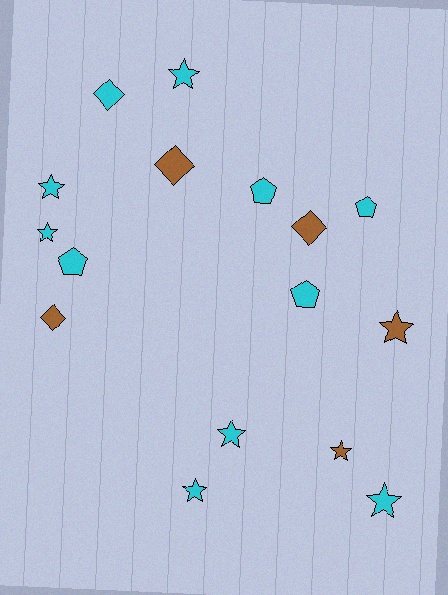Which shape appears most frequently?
Star, with 8 objects.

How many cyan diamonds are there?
There is 1 cyan diamond.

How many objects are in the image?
There are 16 objects.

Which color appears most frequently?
Cyan, with 11 objects.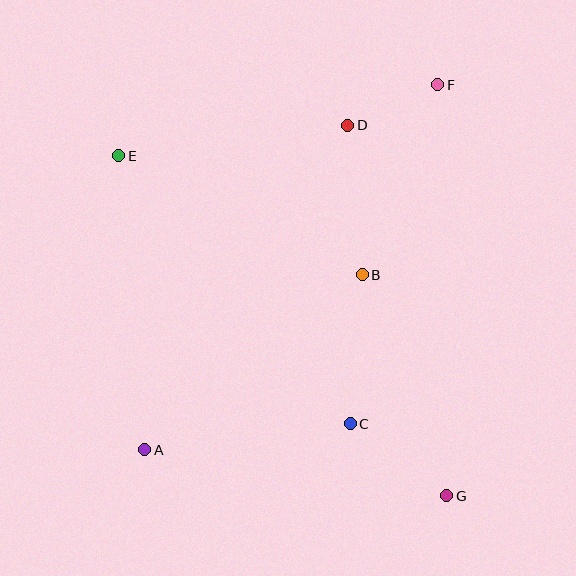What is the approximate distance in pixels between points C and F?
The distance between C and F is approximately 350 pixels.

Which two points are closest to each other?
Points D and F are closest to each other.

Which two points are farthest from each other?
Points E and G are farthest from each other.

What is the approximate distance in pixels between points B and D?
The distance between B and D is approximately 150 pixels.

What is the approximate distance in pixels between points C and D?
The distance between C and D is approximately 298 pixels.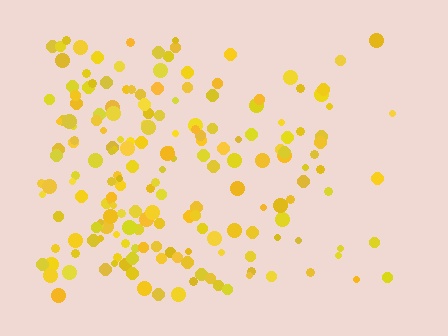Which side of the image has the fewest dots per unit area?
The right.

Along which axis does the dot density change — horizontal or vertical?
Horizontal.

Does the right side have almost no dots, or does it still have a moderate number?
Still a moderate number, just noticeably fewer than the left.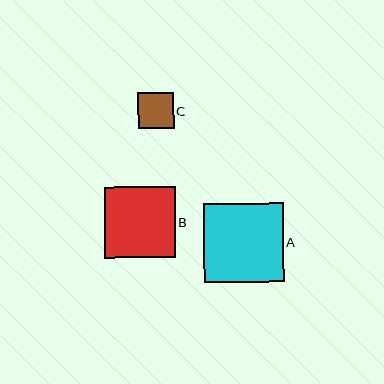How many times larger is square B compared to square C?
Square B is approximately 2.0 times the size of square C.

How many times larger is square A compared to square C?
Square A is approximately 2.2 times the size of square C.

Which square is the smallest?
Square C is the smallest with a size of approximately 36 pixels.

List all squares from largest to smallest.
From largest to smallest: A, B, C.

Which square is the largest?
Square A is the largest with a size of approximately 79 pixels.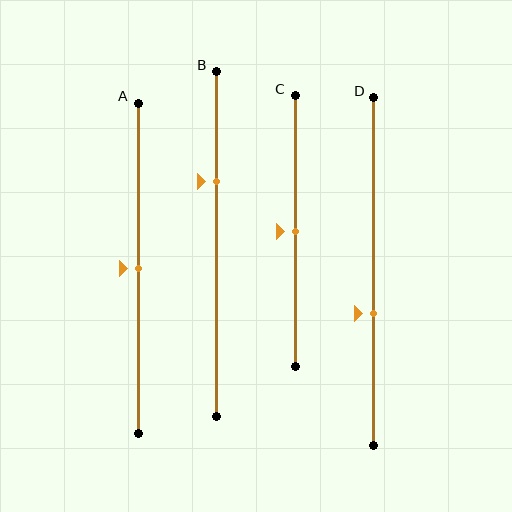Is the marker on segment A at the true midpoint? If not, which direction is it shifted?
Yes, the marker on segment A is at the true midpoint.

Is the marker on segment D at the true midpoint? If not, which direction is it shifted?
No, the marker on segment D is shifted downward by about 12% of the segment length.